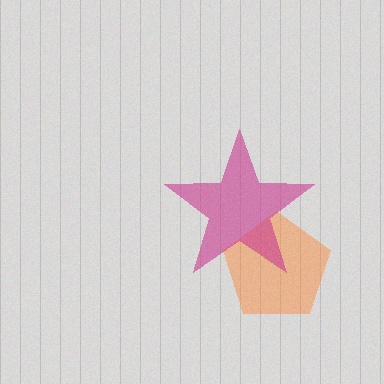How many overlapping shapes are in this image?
There are 2 overlapping shapes in the image.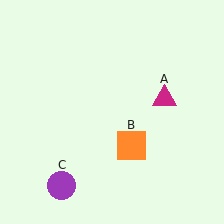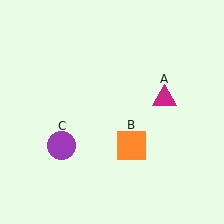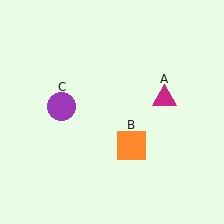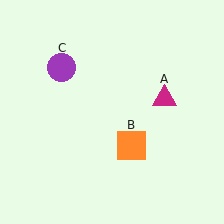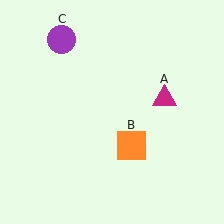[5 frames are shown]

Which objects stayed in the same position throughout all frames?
Magenta triangle (object A) and orange square (object B) remained stationary.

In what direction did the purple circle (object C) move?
The purple circle (object C) moved up.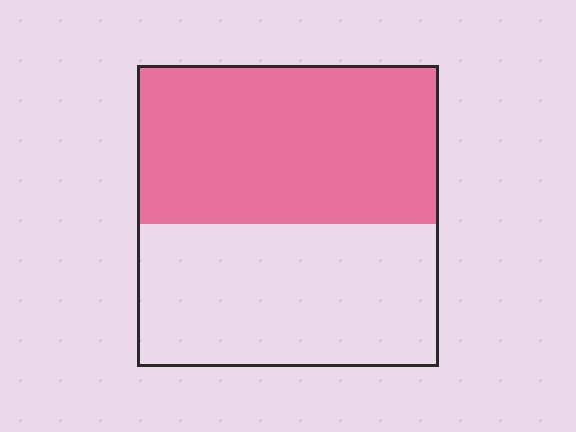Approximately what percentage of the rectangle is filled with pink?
Approximately 55%.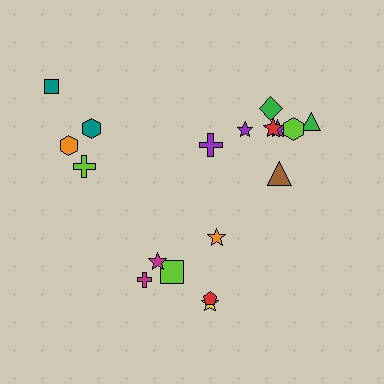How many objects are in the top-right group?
There are 8 objects.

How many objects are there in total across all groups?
There are 18 objects.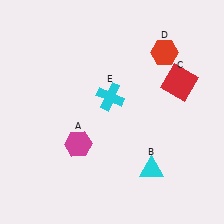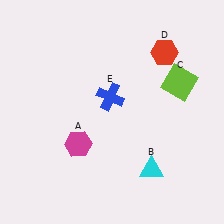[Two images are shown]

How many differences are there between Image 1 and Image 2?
There are 2 differences between the two images.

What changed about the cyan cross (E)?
In Image 1, E is cyan. In Image 2, it changed to blue.